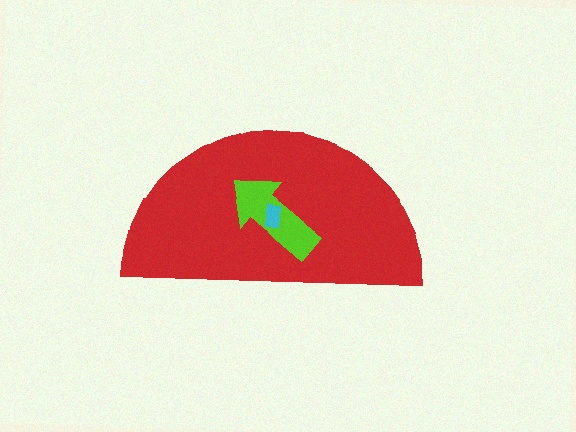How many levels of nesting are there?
3.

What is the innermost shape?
The cyan rectangle.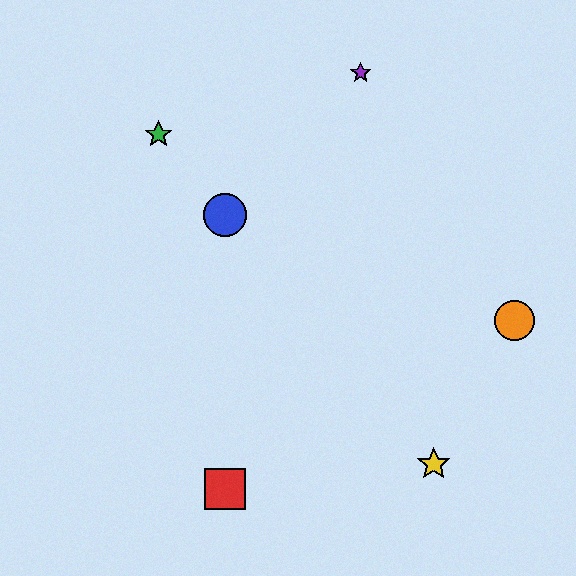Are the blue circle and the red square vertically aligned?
Yes, both are at x≈225.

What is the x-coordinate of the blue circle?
The blue circle is at x≈225.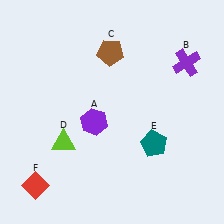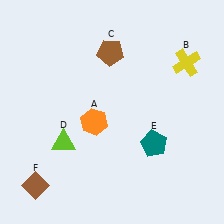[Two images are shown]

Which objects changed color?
A changed from purple to orange. B changed from purple to yellow. F changed from red to brown.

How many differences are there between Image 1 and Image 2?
There are 3 differences between the two images.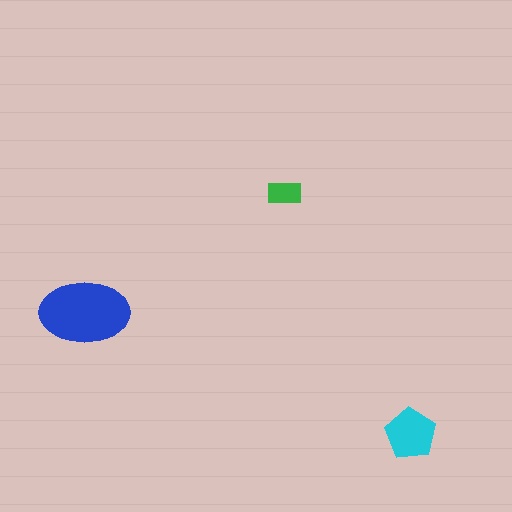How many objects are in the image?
There are 3 objects in the image.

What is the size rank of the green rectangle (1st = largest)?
3rd.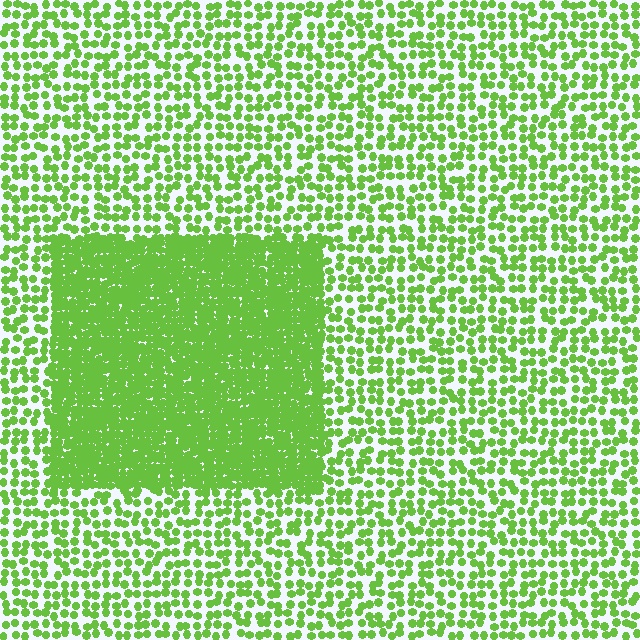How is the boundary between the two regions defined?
The boundary is defined by a change in element density (approximately 2.6x ratio). All elements are the same color, size, and shape.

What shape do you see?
I see a rectangle.